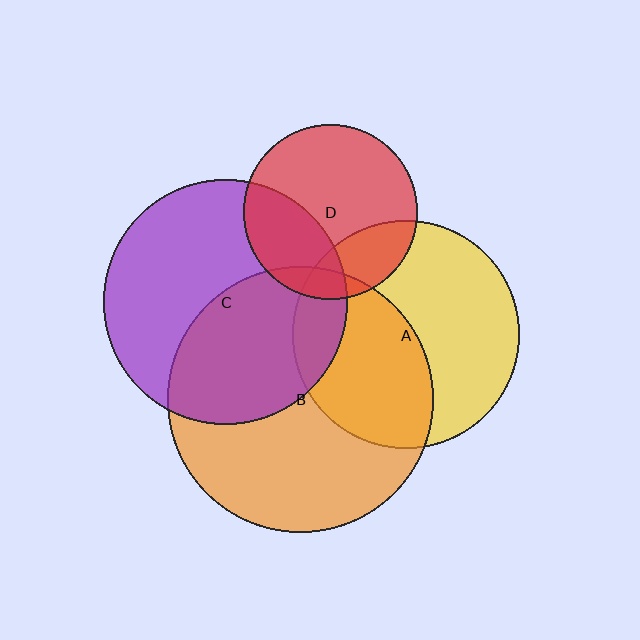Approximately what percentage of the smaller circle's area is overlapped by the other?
Approximately 45%.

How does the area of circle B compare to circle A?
Approximately 1.4 times.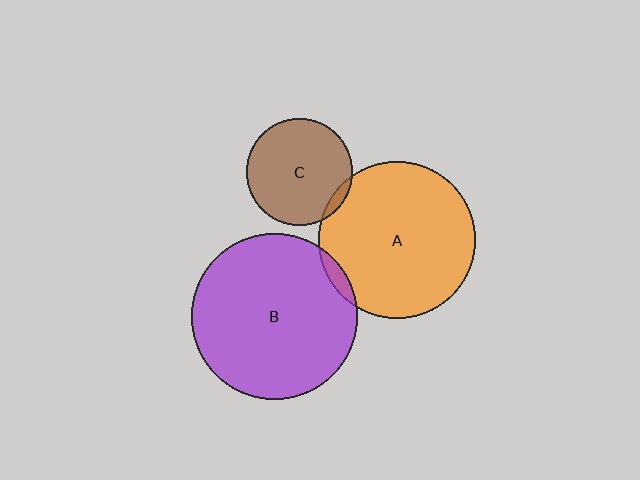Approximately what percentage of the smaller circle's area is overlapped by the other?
Approximately 5%.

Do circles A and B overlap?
Yes.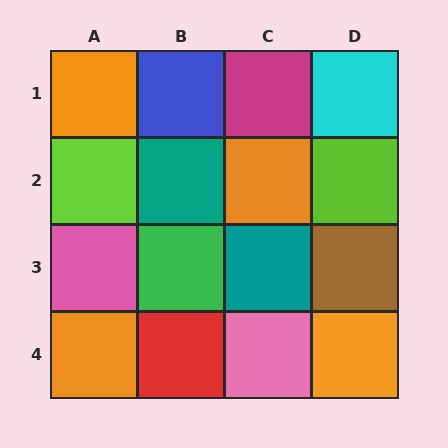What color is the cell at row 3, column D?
Brown.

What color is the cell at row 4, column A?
Orange.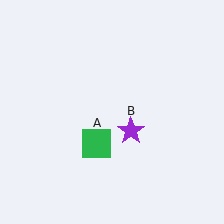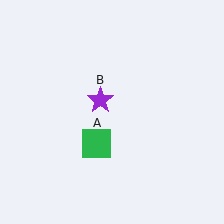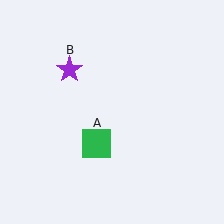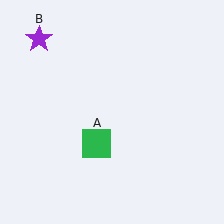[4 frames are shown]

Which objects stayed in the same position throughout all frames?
Green square (object A) remained stationary.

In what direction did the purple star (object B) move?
The purple star (object B) moved up and to the left.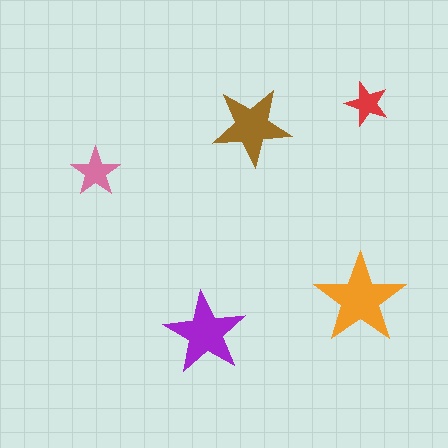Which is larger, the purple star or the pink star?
The purple one.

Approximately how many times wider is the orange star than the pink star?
About 2 times wider.